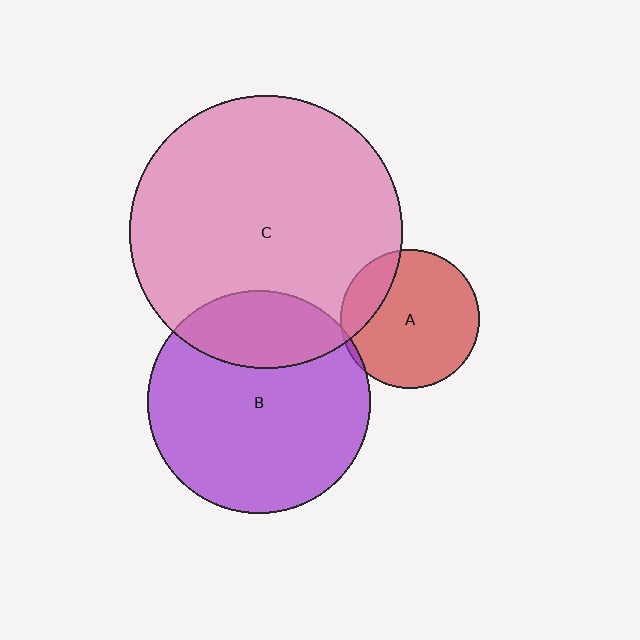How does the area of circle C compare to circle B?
Approximately 1.5 times.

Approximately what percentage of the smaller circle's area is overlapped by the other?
Approximately 5%.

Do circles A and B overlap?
Yes.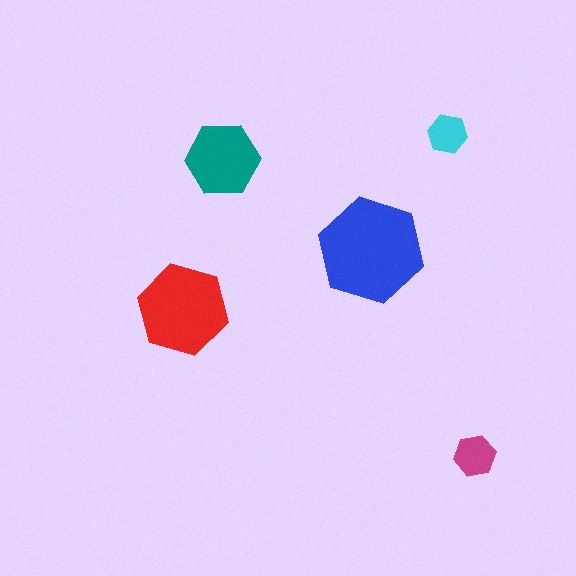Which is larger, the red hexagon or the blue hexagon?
The blue one.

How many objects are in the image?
There are 5 objects in the image.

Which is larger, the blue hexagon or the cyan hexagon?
The blue one.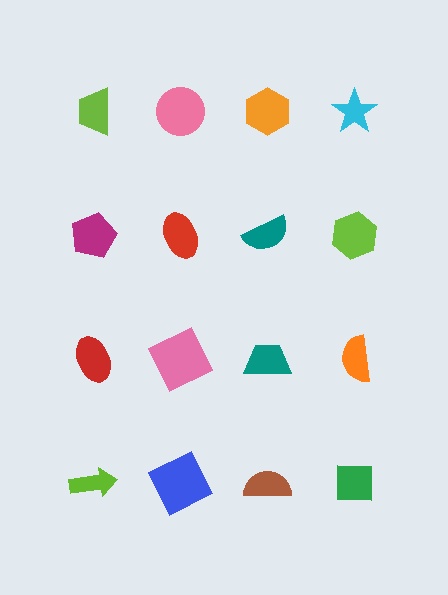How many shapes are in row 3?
4 shapes.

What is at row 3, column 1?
A red ellipse.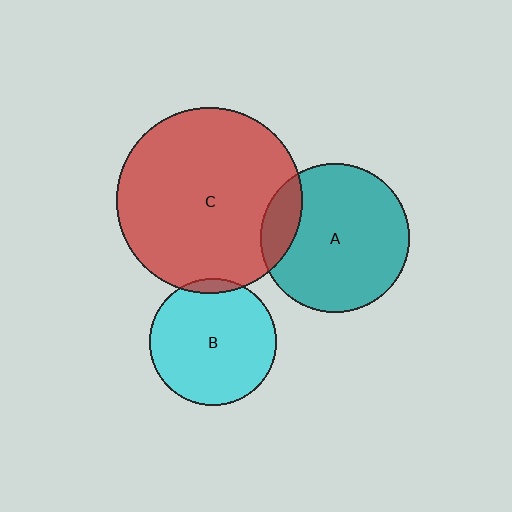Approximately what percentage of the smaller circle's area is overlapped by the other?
Approximately 5%.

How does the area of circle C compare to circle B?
Approximately 2.1 times.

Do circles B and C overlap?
Yes.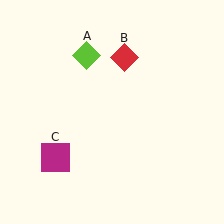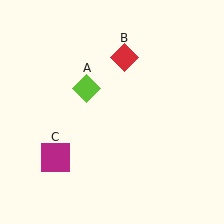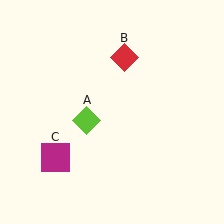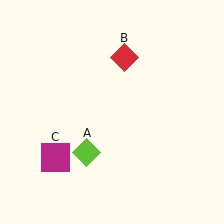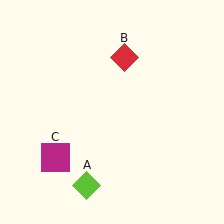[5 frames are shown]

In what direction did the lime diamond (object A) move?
The lime diamond (object A) moved down.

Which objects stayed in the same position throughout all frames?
Red diamond (object B) and magenta square (object C) remained stationary.